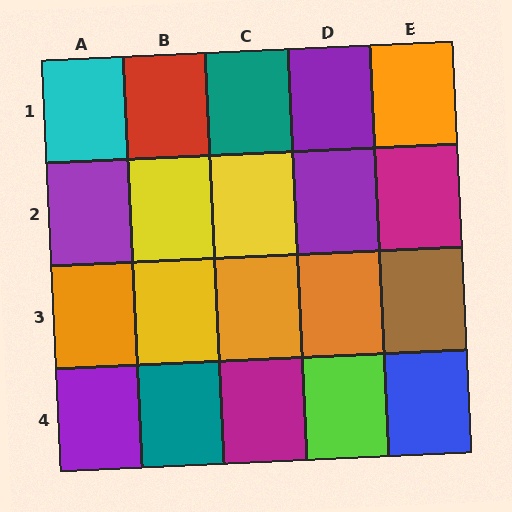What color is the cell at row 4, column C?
Magenta.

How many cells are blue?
1 cell is blue.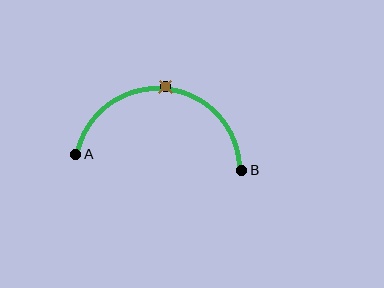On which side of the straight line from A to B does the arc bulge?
The arc bulges above the straight line connecting A and B.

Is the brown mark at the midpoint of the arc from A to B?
Yes. The brown mark lies on the arc at equal arc-length from both A and B — it is the arc midpoint.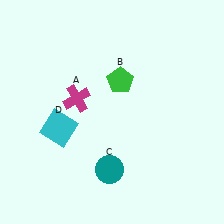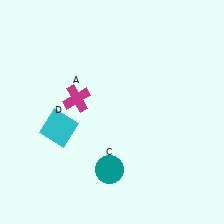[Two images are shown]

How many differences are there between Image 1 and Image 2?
There is 1 difference between the two images.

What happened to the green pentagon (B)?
The green pentagon (B) was removed in Image 2. It was in the top-right area of Image 1.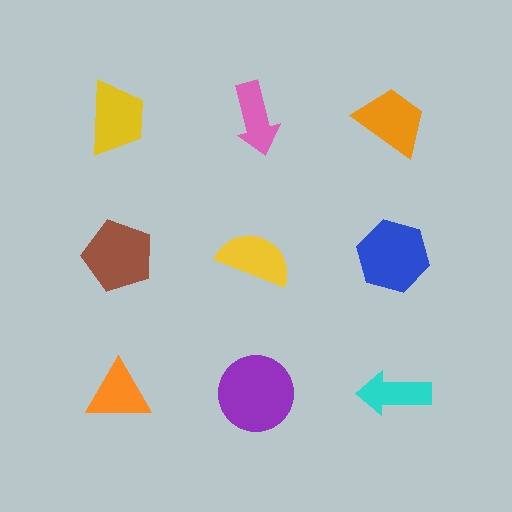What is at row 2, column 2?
A yellow semicircle.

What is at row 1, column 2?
A pink arrow.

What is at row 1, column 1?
A yellow trapezoid.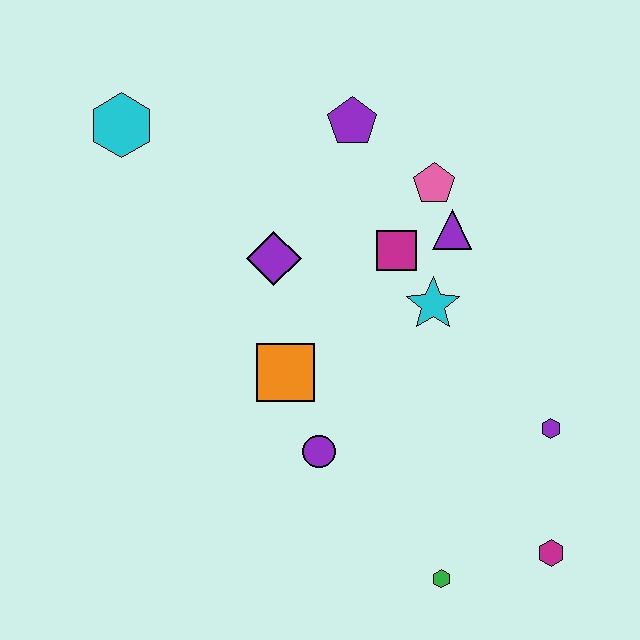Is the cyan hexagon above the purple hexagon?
Yes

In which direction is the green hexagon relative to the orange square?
The green hexagon is below the orange square.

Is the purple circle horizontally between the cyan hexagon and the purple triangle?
Yes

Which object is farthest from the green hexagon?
The cyan hexagon is farthest from the green hexagon.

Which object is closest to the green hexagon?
The magenta hexagon is closest to the green hexagon.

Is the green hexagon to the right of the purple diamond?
Yes